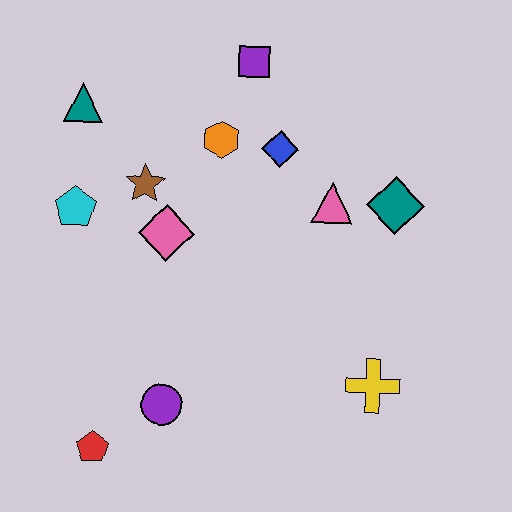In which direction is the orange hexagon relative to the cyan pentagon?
The orange hexagon is to the right of the cyan pentagon.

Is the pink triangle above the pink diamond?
Yes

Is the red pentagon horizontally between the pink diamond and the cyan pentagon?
Yes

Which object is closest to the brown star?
The pink diamond is closest to the brown star.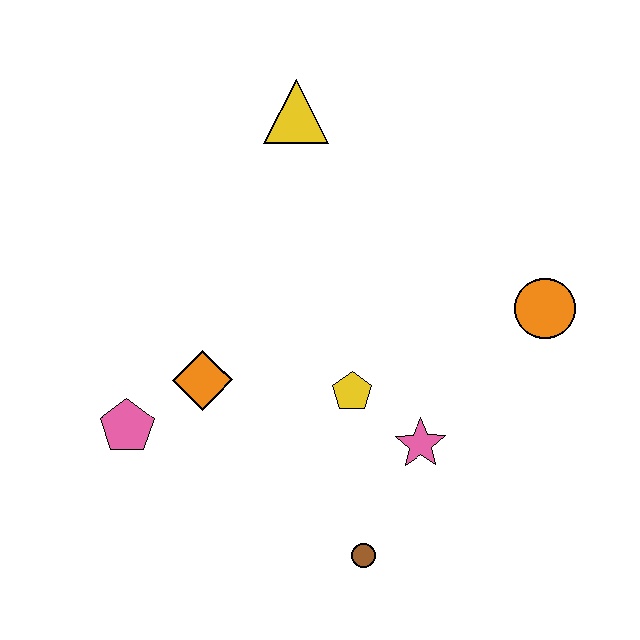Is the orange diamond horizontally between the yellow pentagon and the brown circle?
No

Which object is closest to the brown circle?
The pink star is closest to the brown circle.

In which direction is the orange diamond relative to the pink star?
The orange diamond is to the left of the pink star.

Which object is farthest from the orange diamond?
The orange circle is farthest from the orange diamond.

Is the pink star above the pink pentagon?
No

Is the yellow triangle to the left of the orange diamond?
No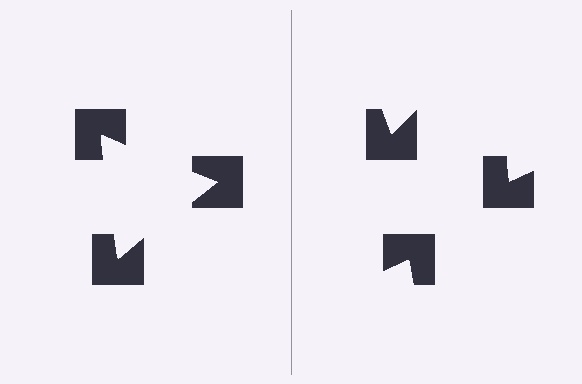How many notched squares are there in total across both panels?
6 — 3 on each side.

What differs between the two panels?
The notched squares are positioned identically on both sides; only the wedge orientations differ. On the left they align to a triangle; on the right they are misaligned.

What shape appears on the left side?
An illusory triangle.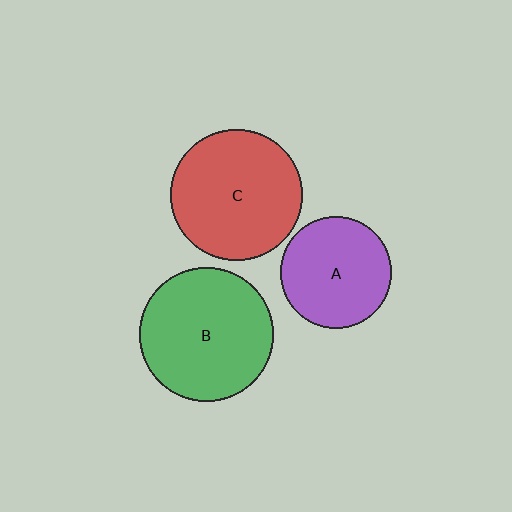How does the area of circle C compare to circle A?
Approximately 1.4 times.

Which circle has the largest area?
Circle B (green).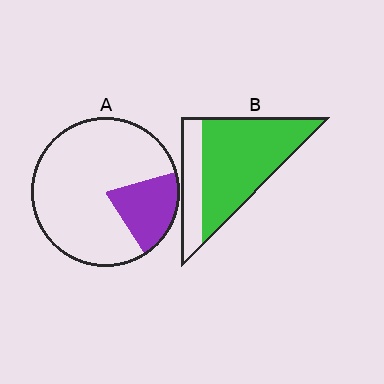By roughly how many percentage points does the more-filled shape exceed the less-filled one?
By roughly 55 percentage points (B over A).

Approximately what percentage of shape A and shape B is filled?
A is approximately 20% and B is approximately 75%.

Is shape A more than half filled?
No.